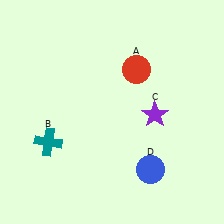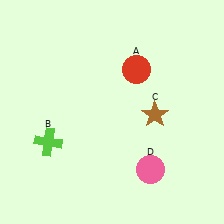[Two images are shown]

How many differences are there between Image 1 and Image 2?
There are 3 differences between the two images.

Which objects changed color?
B changed from teal to lime. C changed from purple to brown. D changed from blue to pink.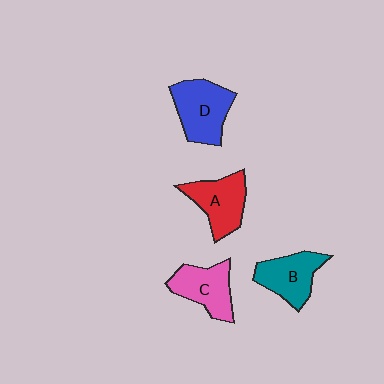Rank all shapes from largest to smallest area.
From largest to smallest: D (blue), A (red), C (pink), B (teal).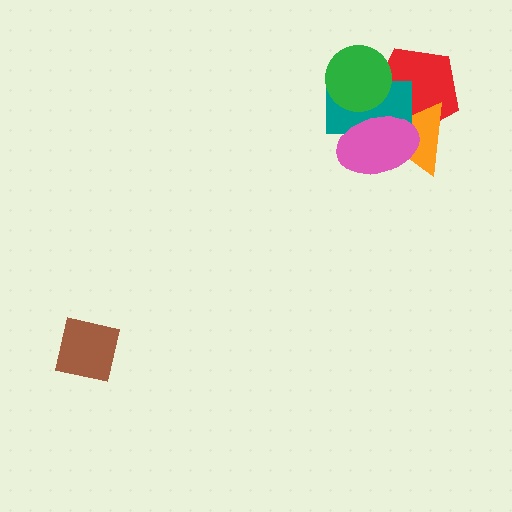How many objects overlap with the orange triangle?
3 objects overlap with the orange triangle.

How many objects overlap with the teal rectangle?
4 objects overlap with the teal rectangle.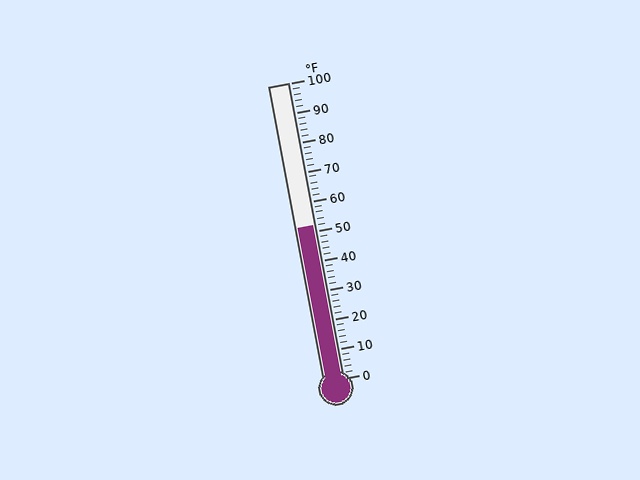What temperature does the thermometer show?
The thermometer shows approximately 52°F.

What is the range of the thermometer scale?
The thermometer scale ranges from 0°F to 100°F.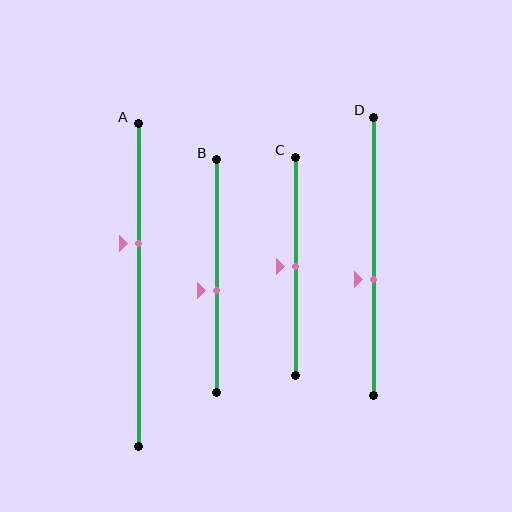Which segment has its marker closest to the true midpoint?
Segment C has its marker closest to the true midpoint.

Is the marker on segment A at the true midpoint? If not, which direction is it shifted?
No, the marker on segment A is shifted upward by about 13% of the segment length.